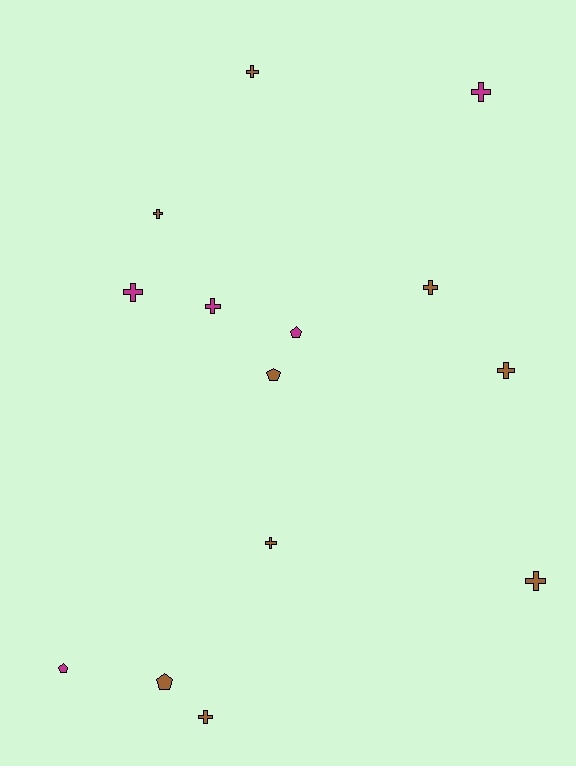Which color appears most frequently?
Brown, with 9 objects.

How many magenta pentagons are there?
There are 2 magenta pentagons.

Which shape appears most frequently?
Cross, with 10 objects.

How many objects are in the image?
There are 14 objects.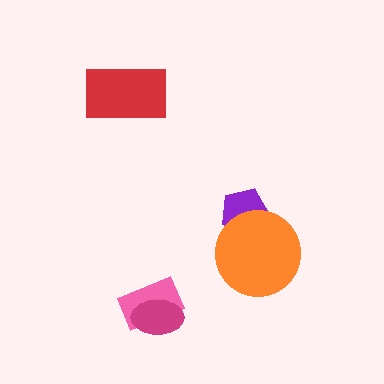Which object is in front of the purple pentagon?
The orange circle is in front of the purple pentagon.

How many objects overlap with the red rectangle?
0 objects overlap with the red rectangle.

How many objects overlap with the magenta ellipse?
1 object overlaps with the magenta ellipse.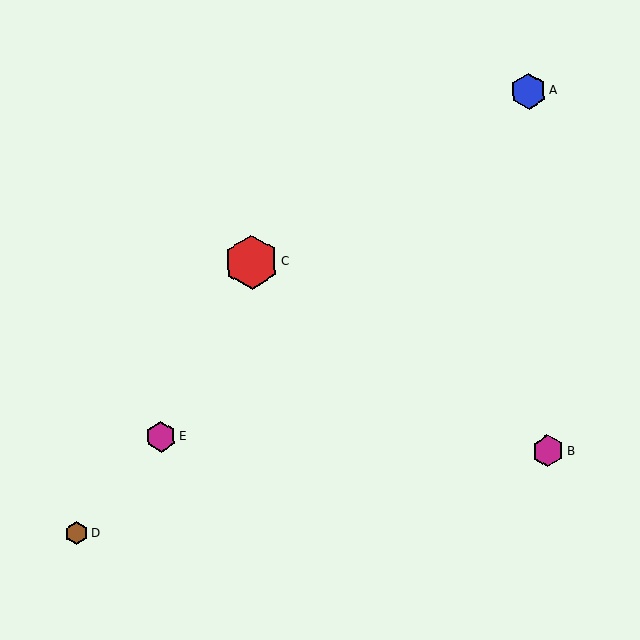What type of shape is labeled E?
Shape E is a magenta hexagon.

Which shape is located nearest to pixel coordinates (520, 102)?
The blue hexagon (labeled A) at (529, 91) is nearest to that location.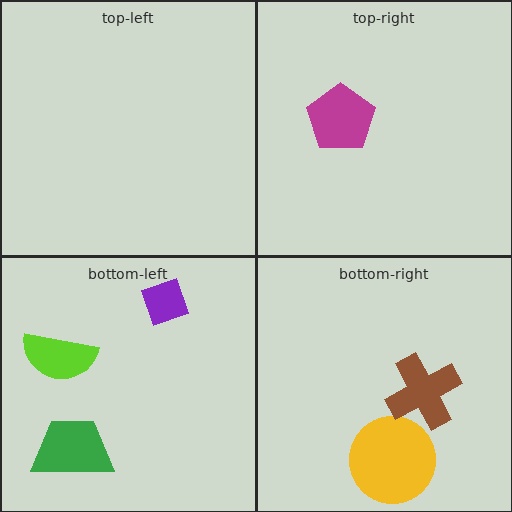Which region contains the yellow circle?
The bottom-right region.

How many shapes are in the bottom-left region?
3.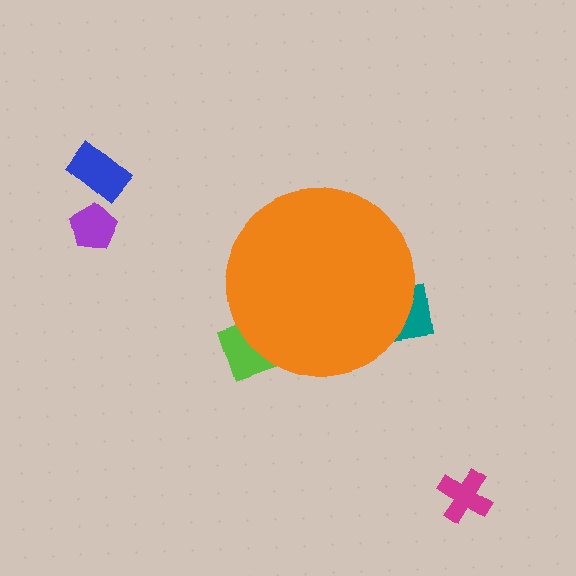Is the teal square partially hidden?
Yes, the teal square is partially hidden behind the orange circle.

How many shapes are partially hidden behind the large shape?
2 shapes are partially hidden.